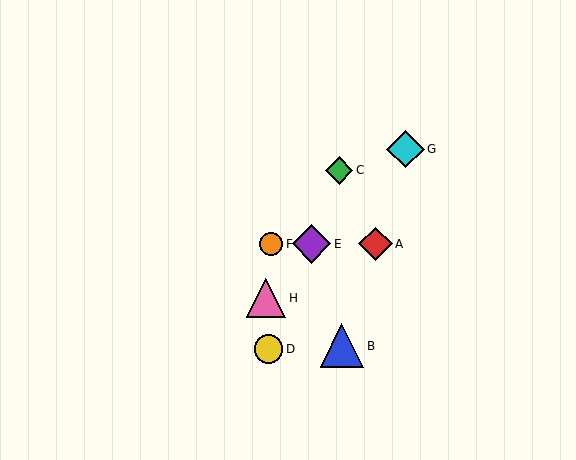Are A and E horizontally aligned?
Yes, both are at y≈244.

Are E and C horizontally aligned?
No, E is at y≈244 and C is at y≈170.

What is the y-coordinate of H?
Object H is at y≈298.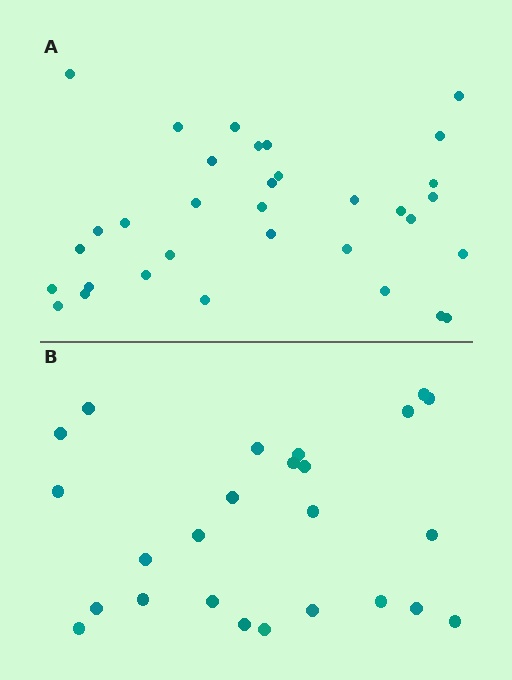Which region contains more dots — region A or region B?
Region A (the top region) has more dots.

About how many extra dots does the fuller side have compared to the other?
Region A has roughly 8 or so more dots than region B.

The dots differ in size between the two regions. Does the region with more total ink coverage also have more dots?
No. Region B has more total ink coverage because its dots are larger, but region A actually contains more individual dots. Total area can be misleading — the number of items is what matters here.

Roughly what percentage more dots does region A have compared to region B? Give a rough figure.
About 30% more.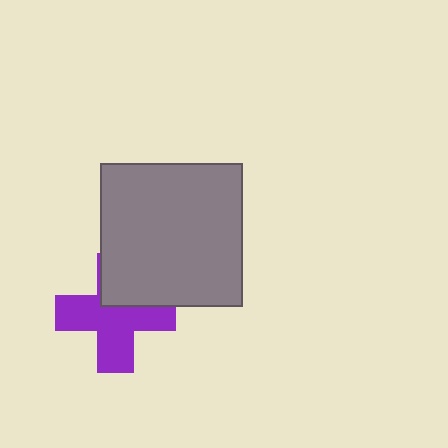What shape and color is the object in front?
The object in front is a gray square.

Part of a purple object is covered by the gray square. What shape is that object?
It is a cross.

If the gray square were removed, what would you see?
You would see the complete purple cross.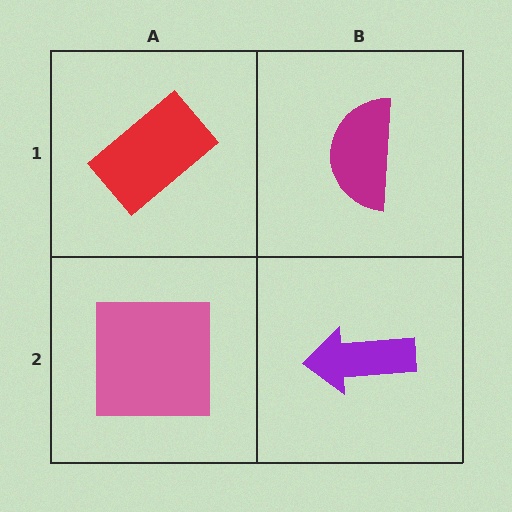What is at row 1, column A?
A red rectangle.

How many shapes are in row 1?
2 shapes.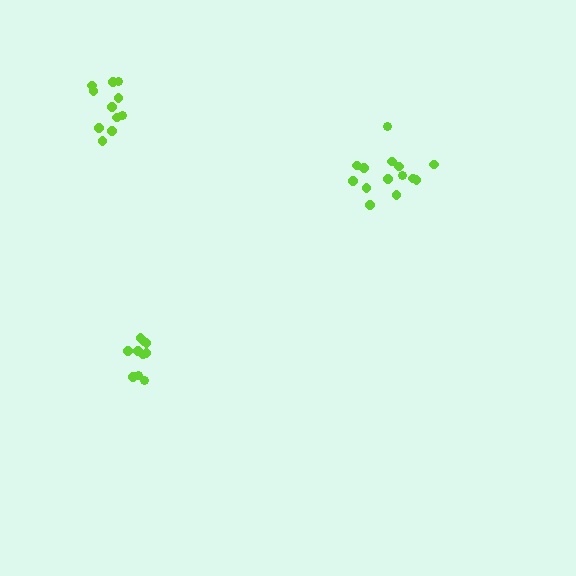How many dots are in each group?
Group 1: 10 dots, Group 2: 14 dots, Group 3: 11 dots (35 total).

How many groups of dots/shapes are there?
There are 3 groups.